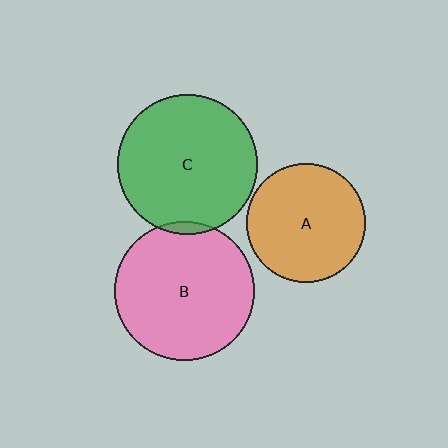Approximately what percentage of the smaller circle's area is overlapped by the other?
Approximately 5%.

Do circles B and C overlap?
Yes.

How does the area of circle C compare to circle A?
Approximately 1.4 times.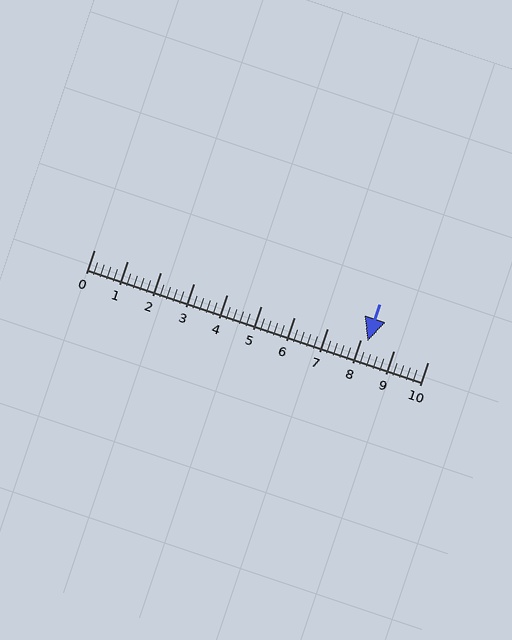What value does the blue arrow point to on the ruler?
The blue arrow points to approximately 8.2.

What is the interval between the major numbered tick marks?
The major tick marks are spaced 1 units apart.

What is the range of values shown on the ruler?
The ruler shows values from 0 to 10.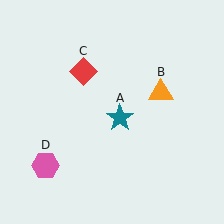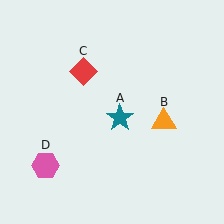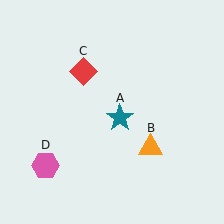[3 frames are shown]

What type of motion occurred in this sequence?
The orange triangle (object B) rotated clockwise around the center of the scene.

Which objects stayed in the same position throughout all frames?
Teal star (object A) and red diamond (object C) and pink hexagon (object D) remained stationary.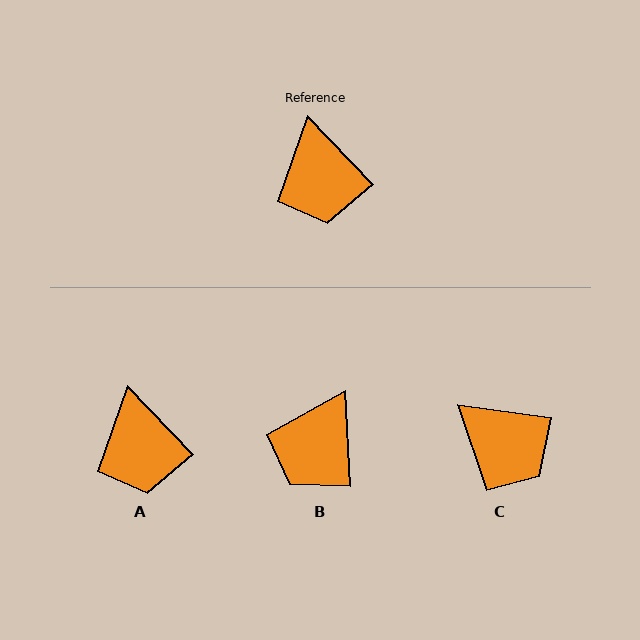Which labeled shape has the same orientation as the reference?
A.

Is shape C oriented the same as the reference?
No, it is off by about 38 degrees.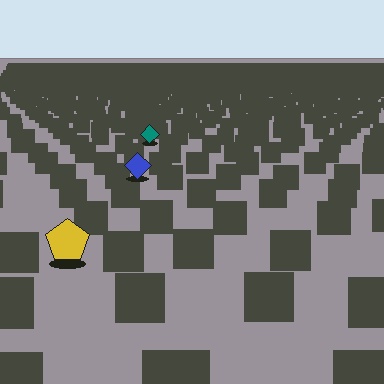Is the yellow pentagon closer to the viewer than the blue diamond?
Yes. The yellow pentagon is closer — you can tell from the texture gradient: the ground texture is coarser near it.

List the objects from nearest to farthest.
From nearest to farthest: the yellow pentagon, the blue diamond, the teal diamond.